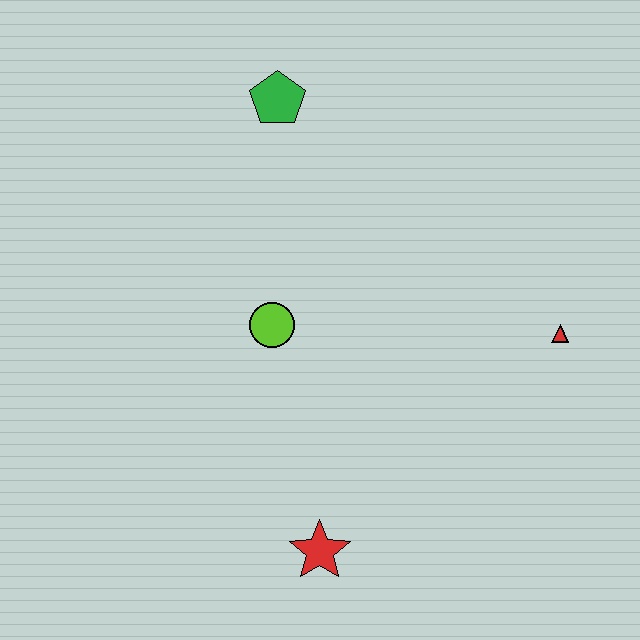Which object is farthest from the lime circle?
The red triangle is farthest from the lime circle.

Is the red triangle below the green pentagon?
Yes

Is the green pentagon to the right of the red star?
No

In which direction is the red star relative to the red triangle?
The red star is to the left of the red triangle.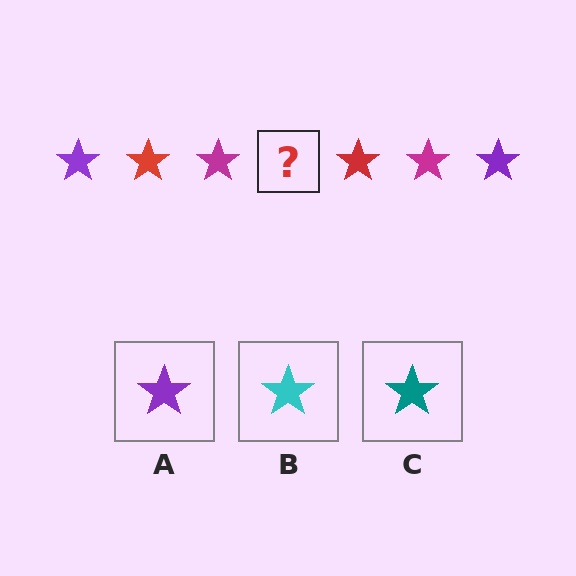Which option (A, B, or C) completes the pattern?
A.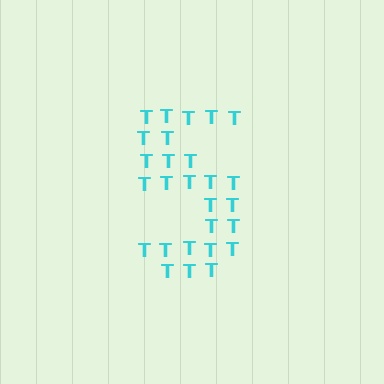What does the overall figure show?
The overall figure shows the digit 5.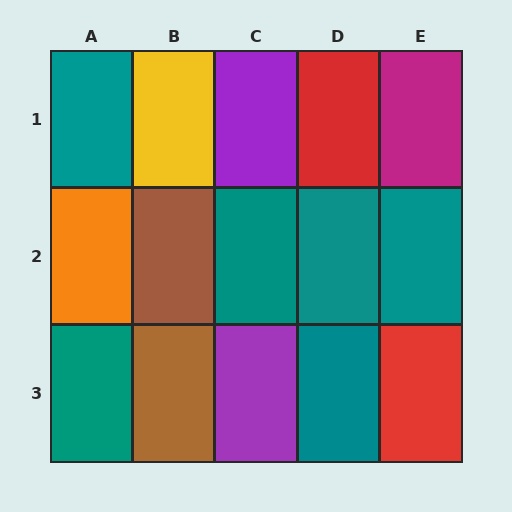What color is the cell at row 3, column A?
Teal.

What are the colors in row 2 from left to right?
Orange, brown, teal, teal, teal.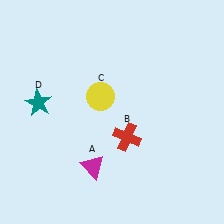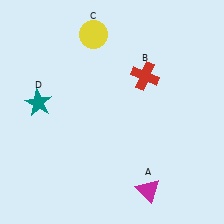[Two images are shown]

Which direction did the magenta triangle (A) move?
The magenta triangle (A) moved right.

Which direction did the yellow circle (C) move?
The yellow circle (C) moved up.